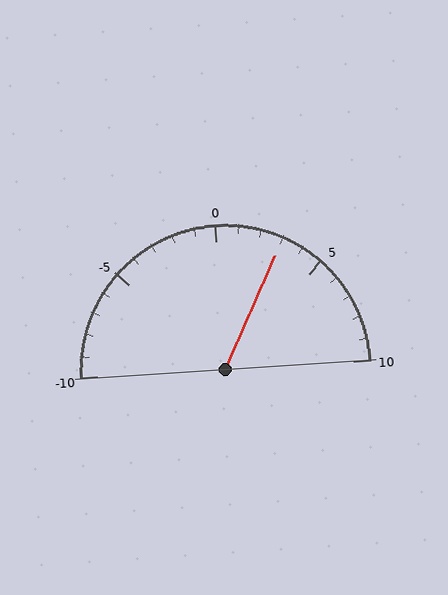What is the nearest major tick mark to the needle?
The nearest major tick mark is 5.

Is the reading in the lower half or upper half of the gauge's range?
The reading is in the upper half of the range (-10 to 10).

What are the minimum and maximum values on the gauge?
The gauge ranges from -10 to 10.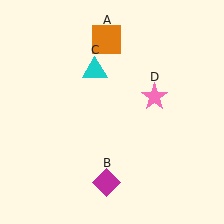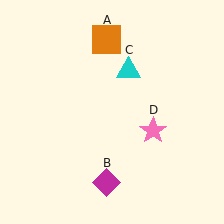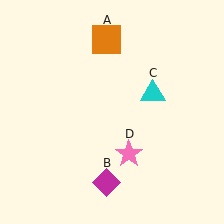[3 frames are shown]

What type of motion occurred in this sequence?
The cyan triangle (object C), pink star (object D) rotated clockwise around the center of the scene.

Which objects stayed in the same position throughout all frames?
Orange square (object A) and magenta diamond (object B) remained stationary.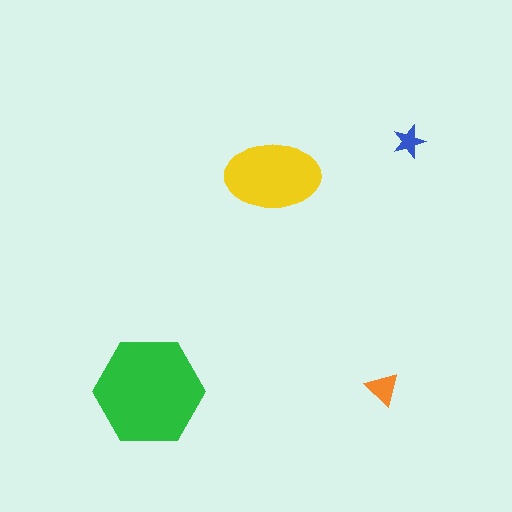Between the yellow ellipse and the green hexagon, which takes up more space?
The green hexagon.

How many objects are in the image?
There are 4 objects in the image.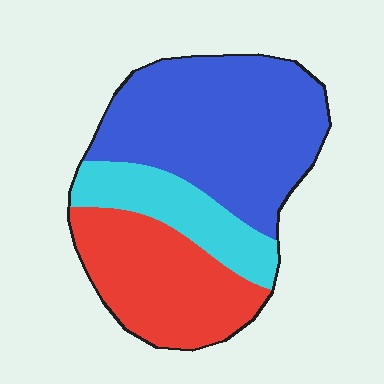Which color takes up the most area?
Blue, at roughly 50%.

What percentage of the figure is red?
Red covers 31% of the figure.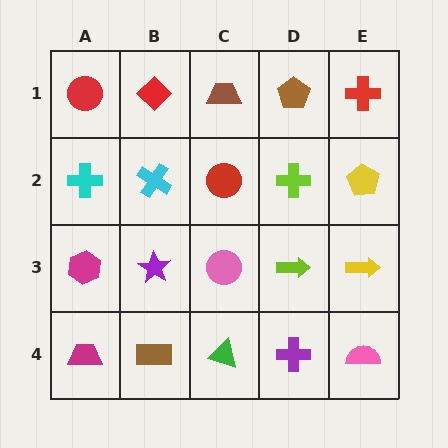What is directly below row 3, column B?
A brown rectangle.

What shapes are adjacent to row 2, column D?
A brown pentagon (row 1, column D), a lime arrow (row 3, column D), a red circle (row 2, column C), a yellow pentagon (row 2, column E).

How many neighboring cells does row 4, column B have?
3.